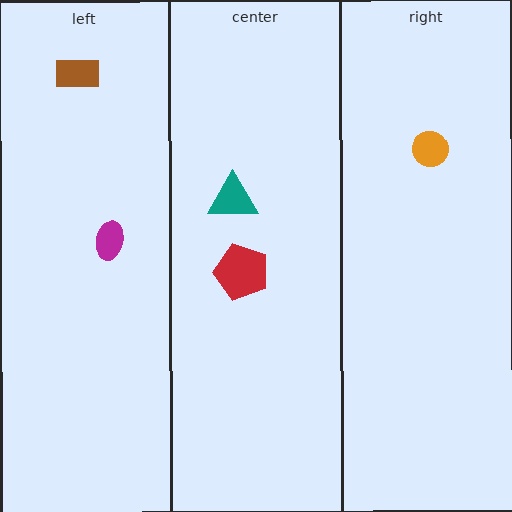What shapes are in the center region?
The red pentagon, the teal triangle.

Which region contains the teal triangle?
The center region.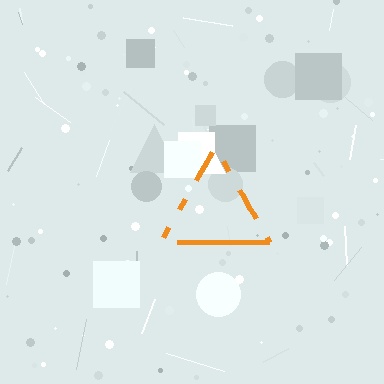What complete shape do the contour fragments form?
The contour fragments form a triangle.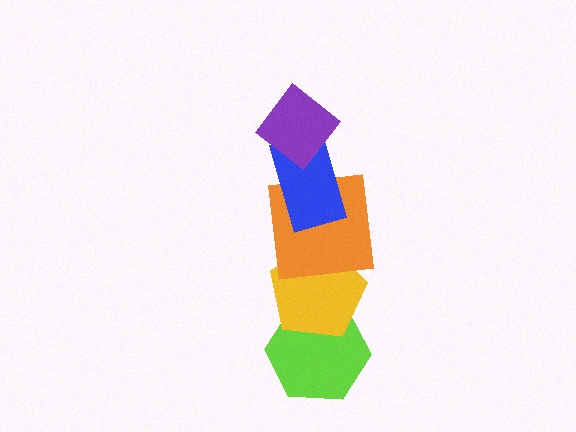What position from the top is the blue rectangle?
The blue rectangle is 2nd from the top.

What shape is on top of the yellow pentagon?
The orange square is on top of the yellow pentagon.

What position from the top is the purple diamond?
The purple diamond is 1st from the top.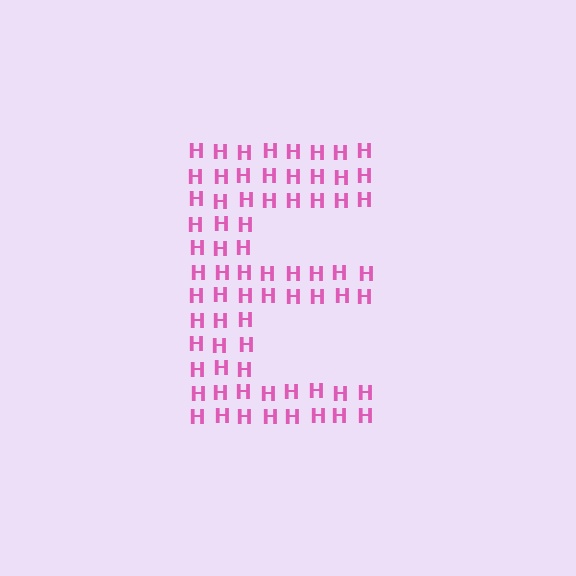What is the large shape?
The large shape is the letter E.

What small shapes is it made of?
It is made of small letter H's.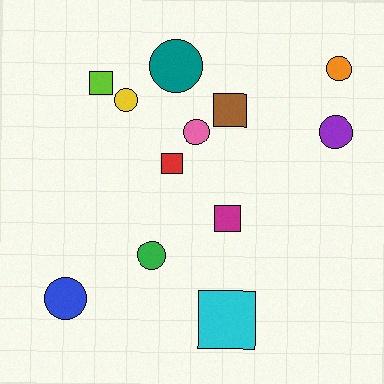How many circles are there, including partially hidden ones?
There are 7 circles.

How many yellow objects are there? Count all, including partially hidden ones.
There is 1 yellow object.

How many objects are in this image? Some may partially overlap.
There are 12 objects.